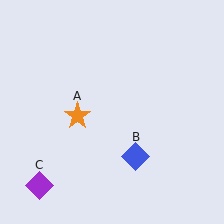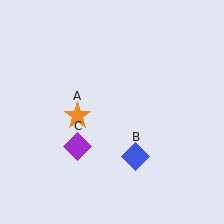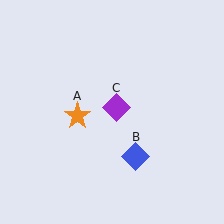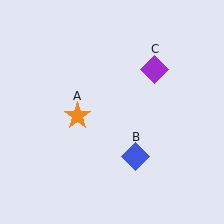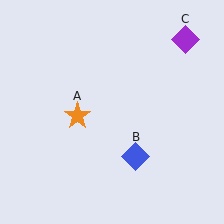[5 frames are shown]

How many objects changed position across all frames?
1 object changed position: purple diamond (object C).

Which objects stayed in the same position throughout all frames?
Orange star (object A) and blue diamond (object B) remained stationary.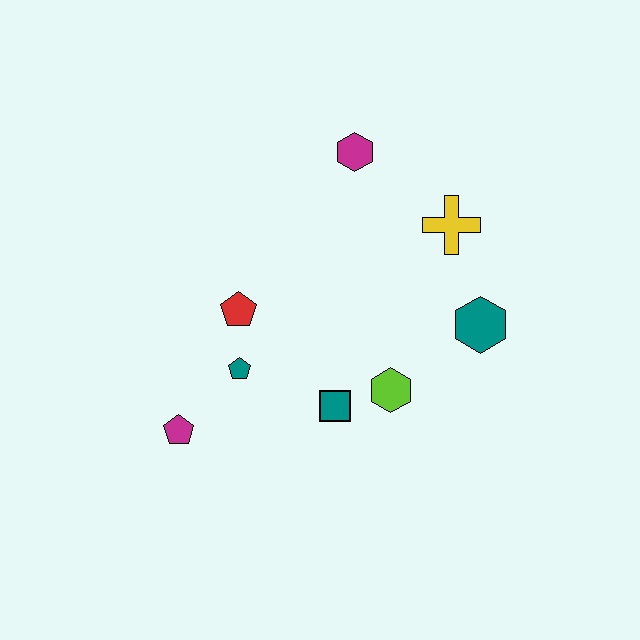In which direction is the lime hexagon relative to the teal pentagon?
The lime hexagon is to the right of the teal pentagon.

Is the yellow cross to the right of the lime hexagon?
Yes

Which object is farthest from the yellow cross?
The magenta pentagon is farthest from the yellow cross.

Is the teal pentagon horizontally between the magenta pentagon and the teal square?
Yes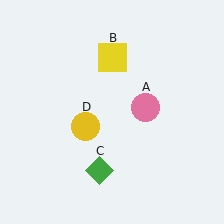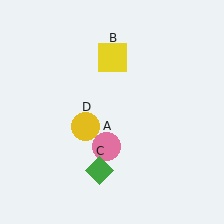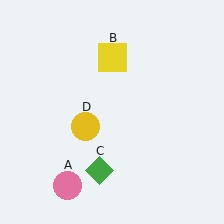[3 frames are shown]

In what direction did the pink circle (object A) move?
The pink circle (object A) moved down and to the left.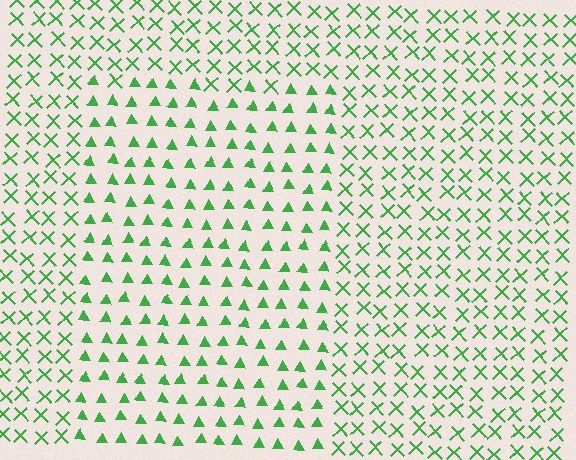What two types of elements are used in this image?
The image uses triangles inside the rectangle region and X marks outside it.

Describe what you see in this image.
The image is filled with small green elements arranged in a uniform grid. A rectangle-shaped region contains triangles, while the surrounding area contains X marks. The boundary is defined purely by the change in element shape.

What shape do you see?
I see a rectangle.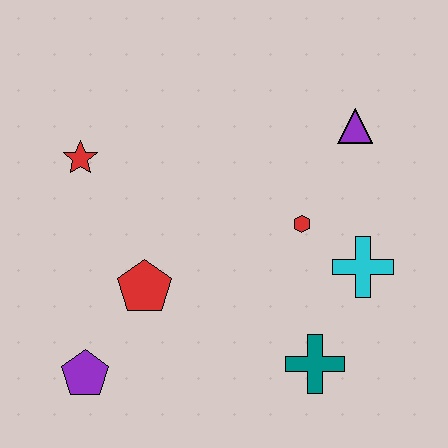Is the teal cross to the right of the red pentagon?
Yes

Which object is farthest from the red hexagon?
The purple pentagon is farthest from the red hexagon.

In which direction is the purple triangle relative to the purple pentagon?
The purple triangle is to the right of the purple pentagon.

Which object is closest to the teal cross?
The cyan cross is closest to the teal cross.